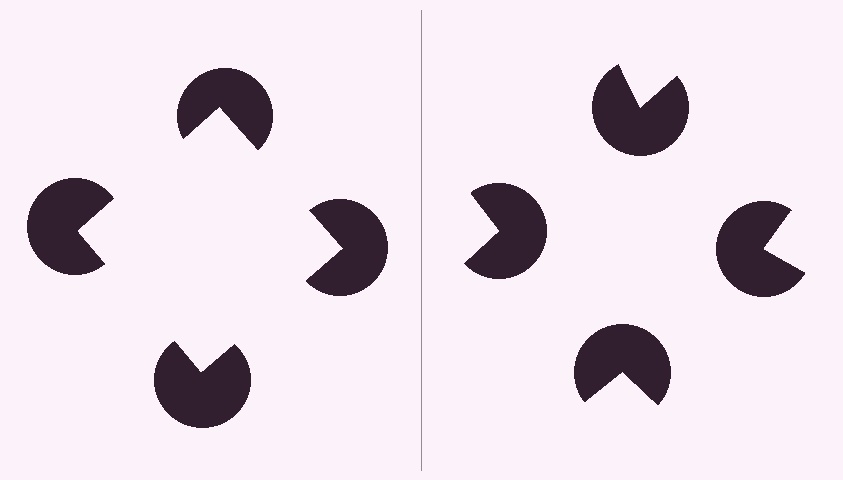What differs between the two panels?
The pac-man discs are positioned identically on both sides; only the wedge orientations differ. On the left they align to a square; on the right they are misaligned.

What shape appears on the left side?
An illusory square.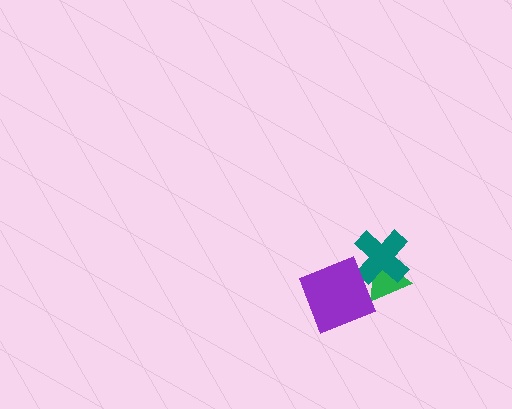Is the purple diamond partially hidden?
No, no other shape covers it.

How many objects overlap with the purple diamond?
2 objects overlap with the purple diamond.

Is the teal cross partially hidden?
Yes, it is partially covered by another shape.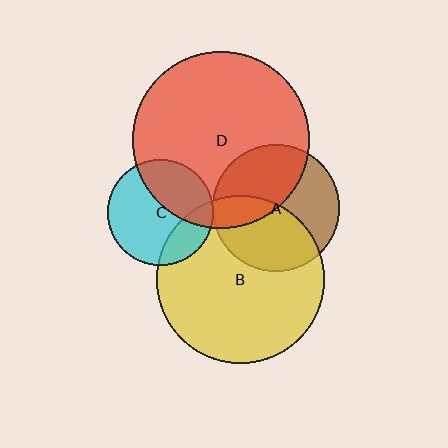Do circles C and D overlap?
Yes.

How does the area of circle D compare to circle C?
Approximately 2.8 times.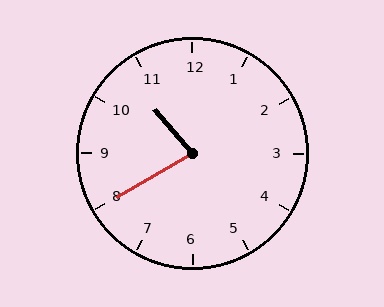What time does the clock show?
10:40.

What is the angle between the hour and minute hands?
Approximately 80 degrees.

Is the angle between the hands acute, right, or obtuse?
It is acute.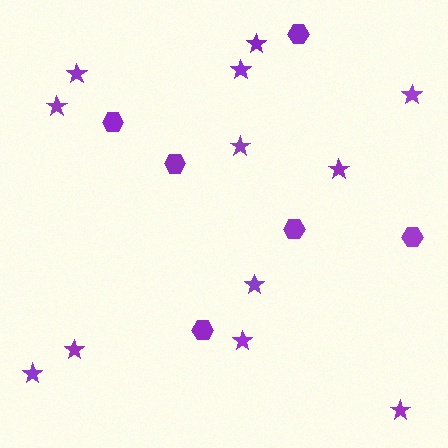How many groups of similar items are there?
There are 2 groups: one group of hexagons (6) and one group of stars (12).